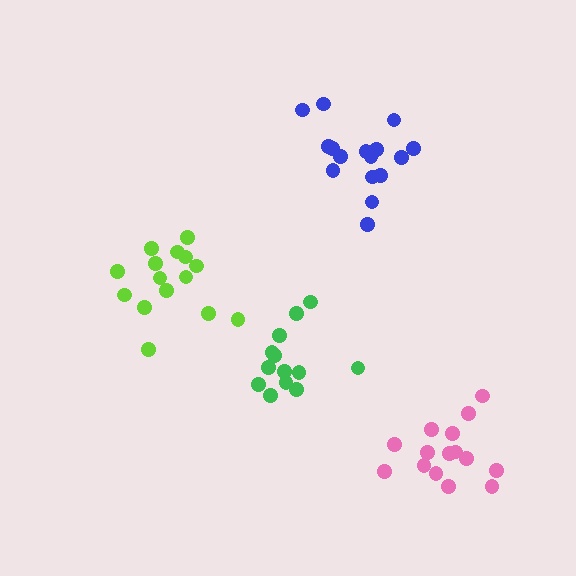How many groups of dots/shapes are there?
There are 4 groups.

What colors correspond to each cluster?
The clusters are colored: lime, pink, green, blue.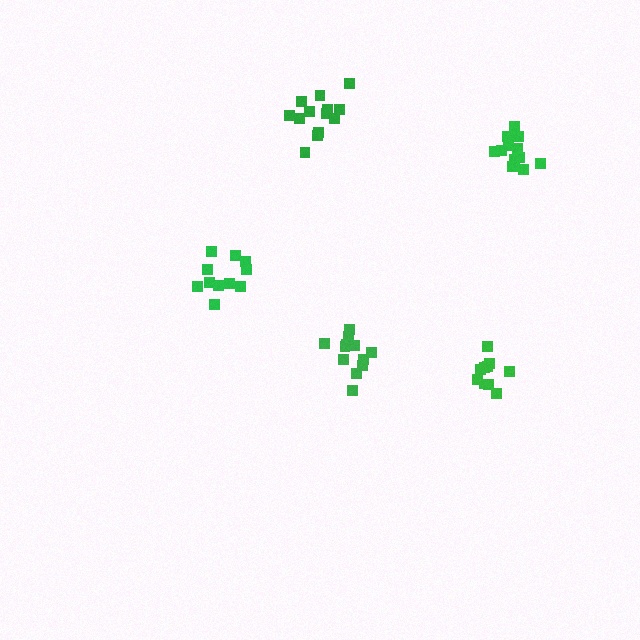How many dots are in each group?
Group 1: 13 dots, Group 2: 10 dots, Group 3: 11 dots, Group 4: 12 dots, Group 5: 12 dots (58 total).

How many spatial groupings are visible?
There are 5 spatial groupings.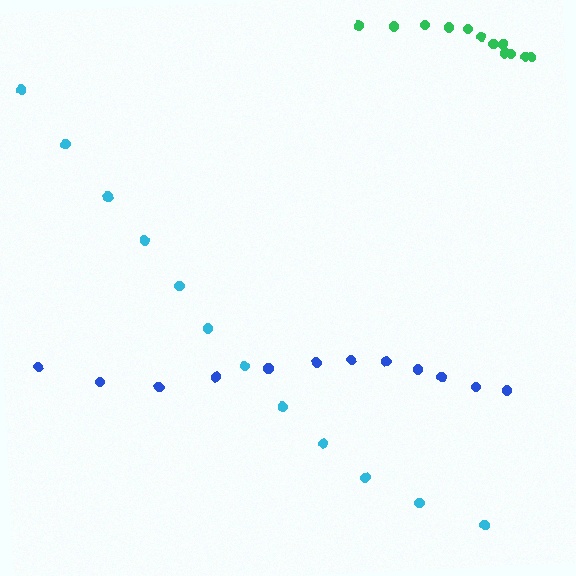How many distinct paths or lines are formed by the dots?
There are 3 distinct paths.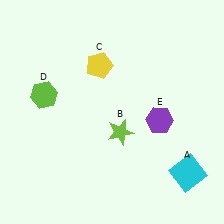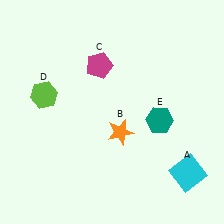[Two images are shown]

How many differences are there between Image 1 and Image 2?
There are 3 differences between the two images.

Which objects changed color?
B changed from lime to orange. C changed from yellow to magenta. E changed from purple to teal.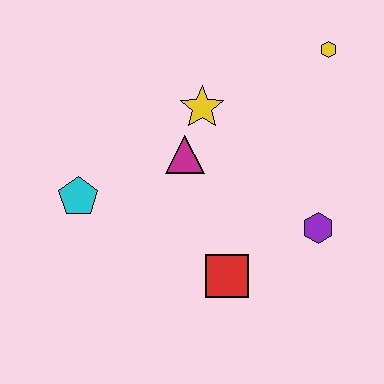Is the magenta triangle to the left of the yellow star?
Yes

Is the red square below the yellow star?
Yes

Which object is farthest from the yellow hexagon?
The cyan pentagon is farthest from the yellow hexagon.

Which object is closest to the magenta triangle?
The yellow star is closest to the magenta triangle.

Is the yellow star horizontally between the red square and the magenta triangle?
Yes